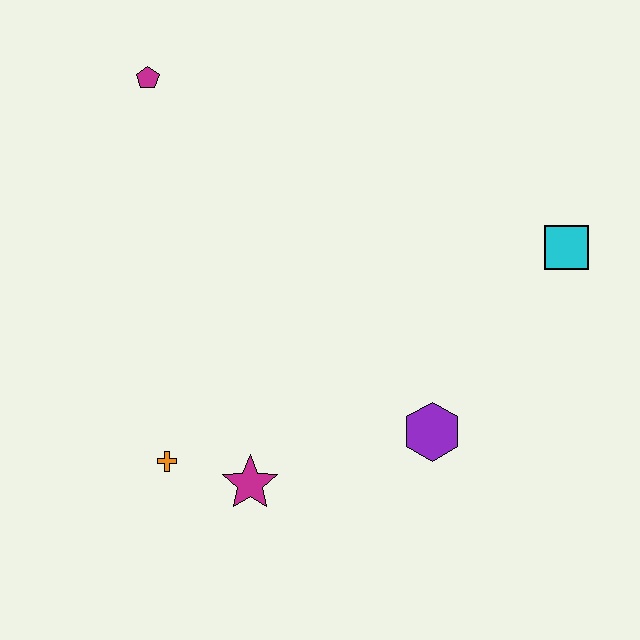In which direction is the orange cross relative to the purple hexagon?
The orange cross is to the left of the purple hexagon.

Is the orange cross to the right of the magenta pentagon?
Yes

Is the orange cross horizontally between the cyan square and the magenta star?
No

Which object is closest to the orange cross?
The magenta star is closest to the orange cross.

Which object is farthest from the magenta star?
The magenta pentagon is farthest from the magenta star.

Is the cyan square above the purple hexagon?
Yes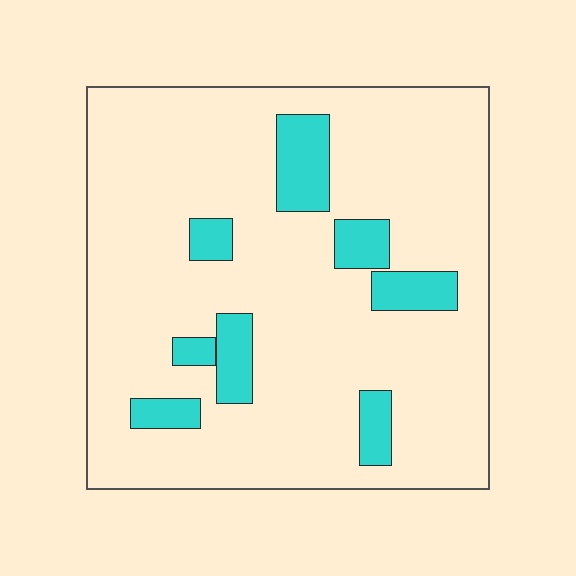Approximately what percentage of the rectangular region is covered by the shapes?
Approximately 15%.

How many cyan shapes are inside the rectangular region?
8.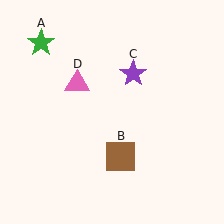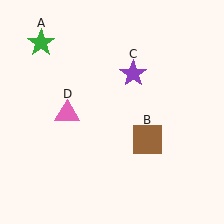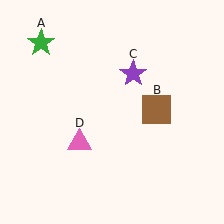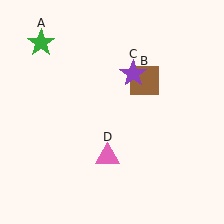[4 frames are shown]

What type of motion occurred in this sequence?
The brown square (object B), pink triangle (object D) rotated counterclockwise around the center of the scene.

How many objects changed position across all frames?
2 objects changed position: brown square (object B), pink triangle (object D).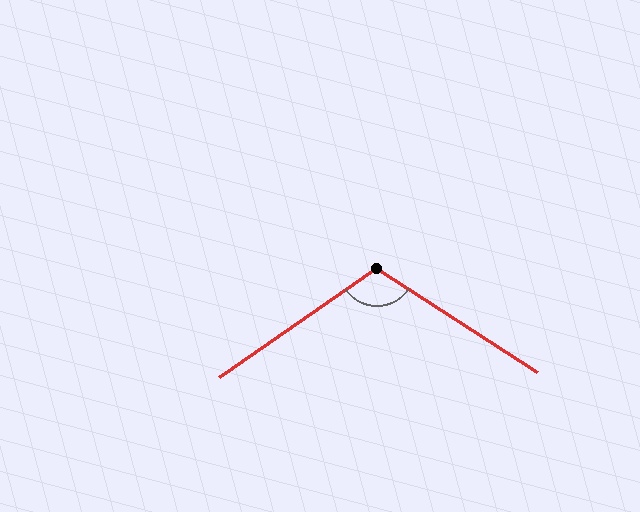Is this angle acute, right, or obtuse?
It is obtuse.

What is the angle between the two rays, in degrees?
Approximately 112 degrees.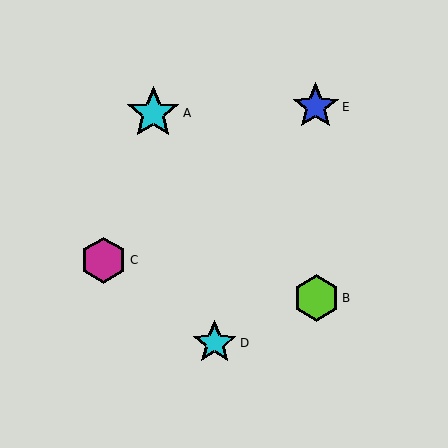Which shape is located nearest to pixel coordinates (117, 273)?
The magenta hexagon (labeled C) at (104, 260) is nearest to that location.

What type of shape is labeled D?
Shape D is a cyan star.